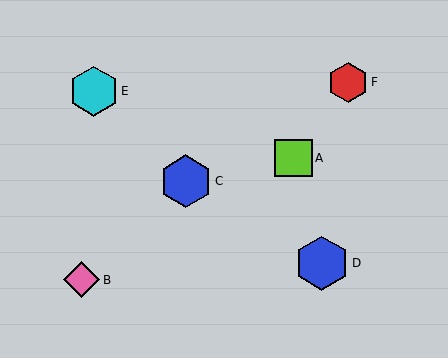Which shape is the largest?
The blue hexagon (labeled D) is the largest.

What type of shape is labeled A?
Shape A is a lime square.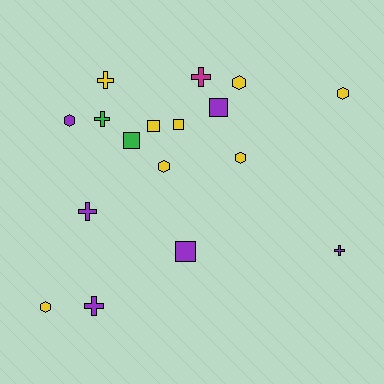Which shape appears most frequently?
Cross, with 6 objects.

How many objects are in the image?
There are 17 objects.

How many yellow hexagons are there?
There are 5 yellow hexagons.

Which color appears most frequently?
Yellow, with 8 objects.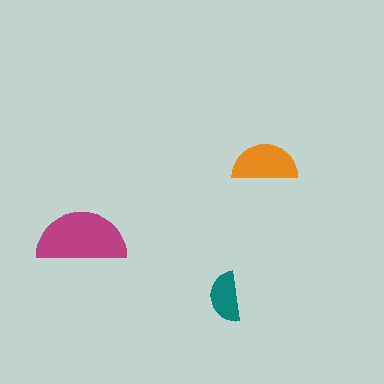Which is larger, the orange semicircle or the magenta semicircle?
The magenta one.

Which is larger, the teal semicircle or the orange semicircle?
The orange one.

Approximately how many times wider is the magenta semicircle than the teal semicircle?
About 2 times wider.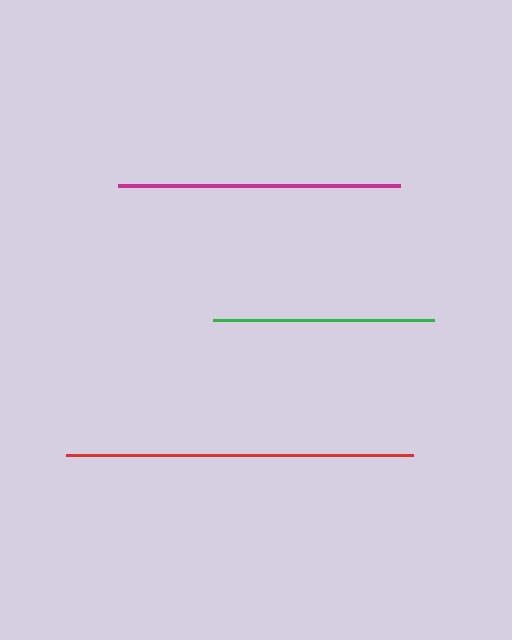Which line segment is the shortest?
The green line is the shortest at approximately 221 pixels.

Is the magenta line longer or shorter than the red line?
The red line is longer than the magenta line.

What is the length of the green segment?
The green segment is approximately 221 pixels long.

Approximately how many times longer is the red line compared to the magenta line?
The red line is approximately 1.2 times the length of the magenta line.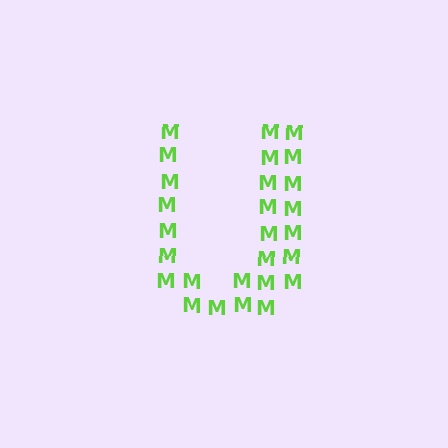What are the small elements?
The small elements are letter M's.